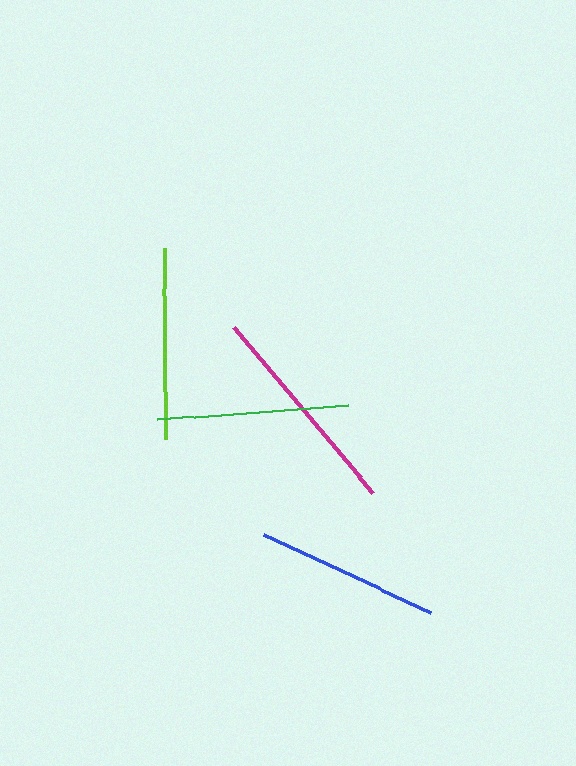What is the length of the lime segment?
The lime segment is approximately 191 pixels long.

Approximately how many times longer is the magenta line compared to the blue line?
The magenta line is approximately 1.2 times the length of the blue line.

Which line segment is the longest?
The magenta line is the longest at approximately 217 pixels.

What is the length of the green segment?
The green segment is approximately 191 pixels long.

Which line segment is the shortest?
The blue line is the shortest at approximately 183 pixels.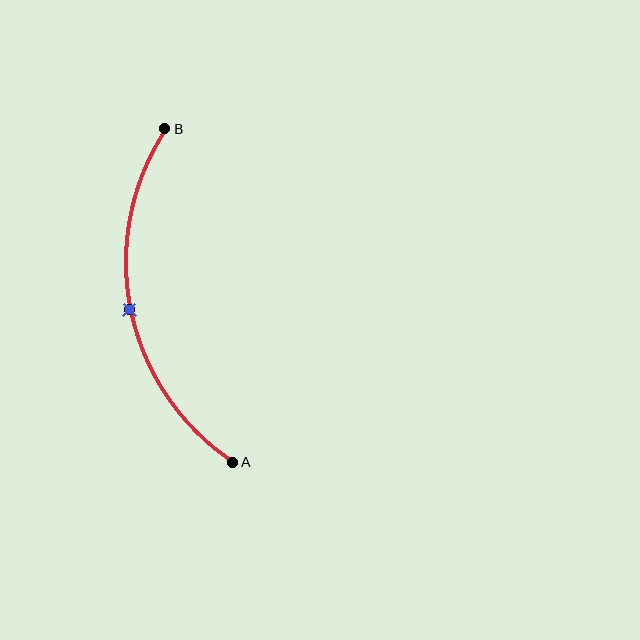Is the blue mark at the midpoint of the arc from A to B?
Yes. The blue mark lies on the arc at equal arc-length from both A and B — it is the arc midpoint.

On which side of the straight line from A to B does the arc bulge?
The arc bulges to the left of the straight line connecting A and B.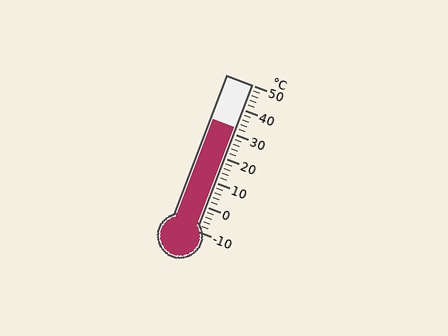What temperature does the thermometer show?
The thermometer shows approximately 32°C.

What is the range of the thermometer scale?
The thermometer scale ranges from -10°C to 50°C.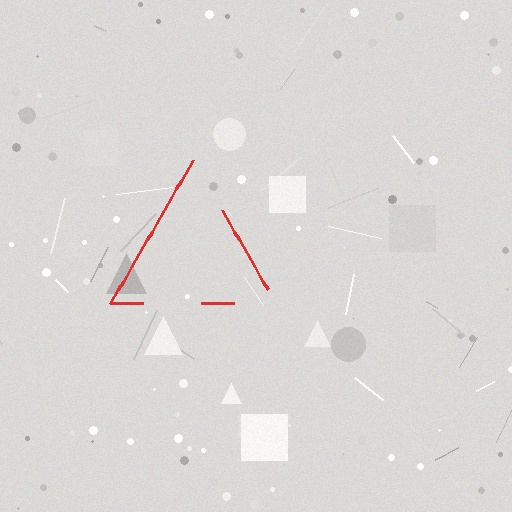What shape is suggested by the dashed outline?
The dashed outline suggests a triangle.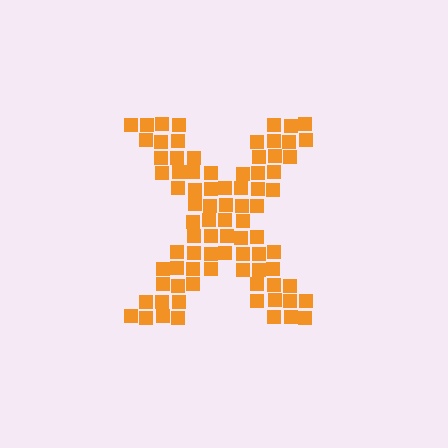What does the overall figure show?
The overall figure shows the letter X.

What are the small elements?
The small elements are squares.